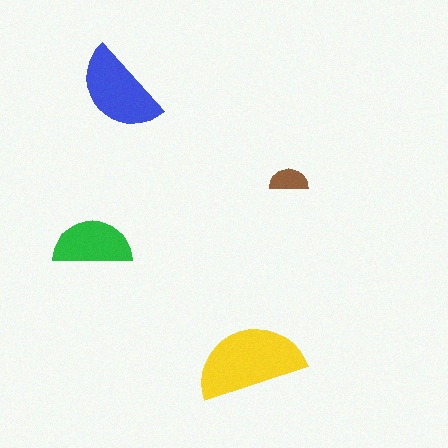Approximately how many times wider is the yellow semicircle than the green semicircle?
About 1.5 times wider.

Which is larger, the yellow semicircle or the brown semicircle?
The yellow one.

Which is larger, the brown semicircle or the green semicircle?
The green one.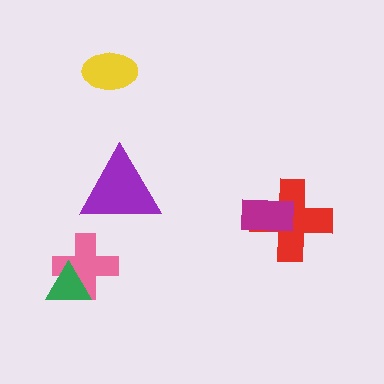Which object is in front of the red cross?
The magenta rectangle is in front of the red cross.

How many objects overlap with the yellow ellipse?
0 objects overlap with the yellow ellipse.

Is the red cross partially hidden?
Yes, it is partially covered by another shape.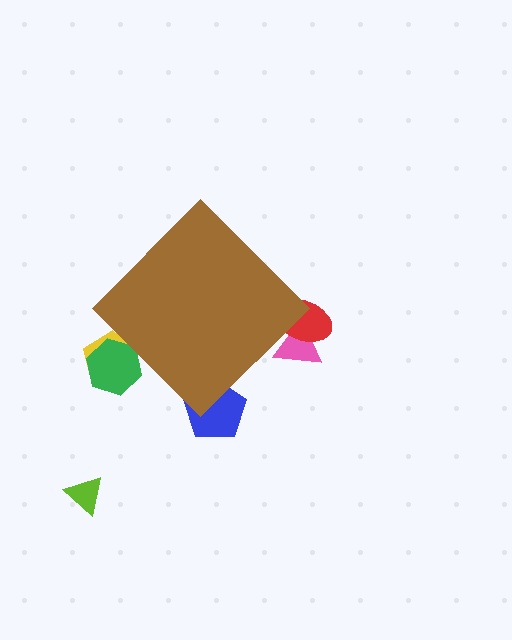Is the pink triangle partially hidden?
Yes, the pink triangle is partially hidden behind the brown diamond.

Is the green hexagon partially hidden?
Yes, the green hexagon is partially hidden behind the brown diamond.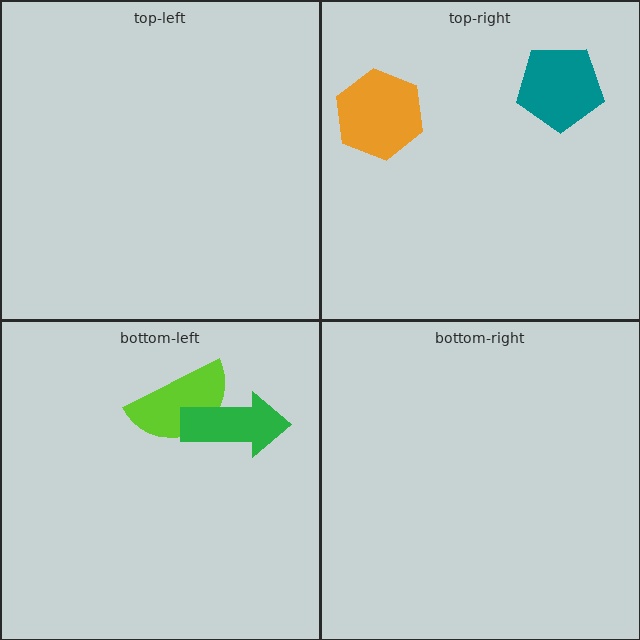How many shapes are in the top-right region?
2.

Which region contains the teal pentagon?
The top-right region.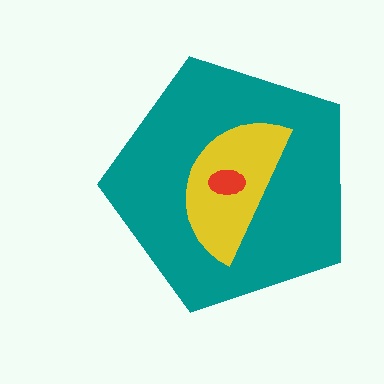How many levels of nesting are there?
3.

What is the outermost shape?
The teal pentagon.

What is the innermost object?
The red ellipse.